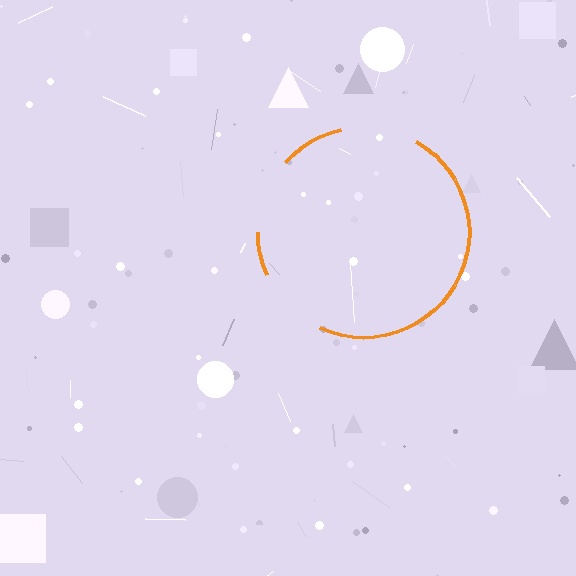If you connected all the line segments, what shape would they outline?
They would outline a circle.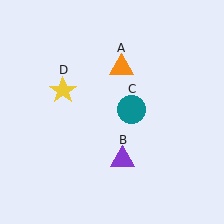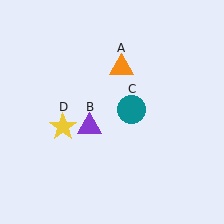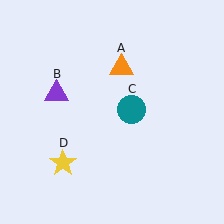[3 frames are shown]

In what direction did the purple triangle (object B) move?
The purple triangle (object B) moved up and to the left.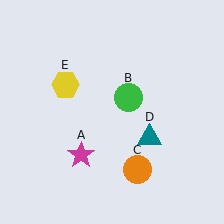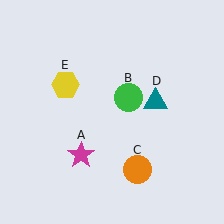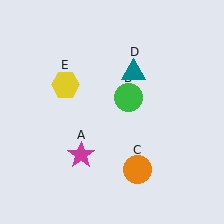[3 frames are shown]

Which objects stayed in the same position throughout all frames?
Magenta star (object A) and green circle (object B) and orange circle (object C) and yellow hexagon (object E) remained stationary.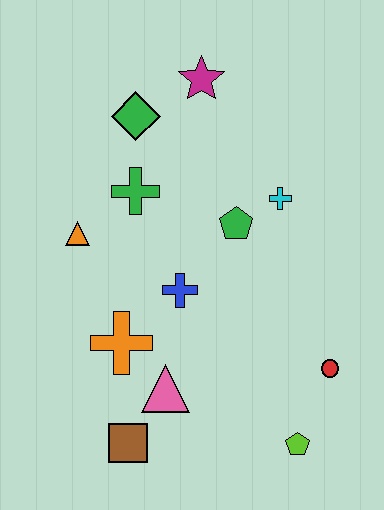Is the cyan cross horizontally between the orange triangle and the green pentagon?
No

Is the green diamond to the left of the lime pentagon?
Yes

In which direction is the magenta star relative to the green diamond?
The magenta star is to the right of the green diamond.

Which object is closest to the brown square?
The pink triangle is closest to the brown square.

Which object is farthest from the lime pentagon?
The magenta star is farthest from the lime pentagon.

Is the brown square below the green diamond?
Yes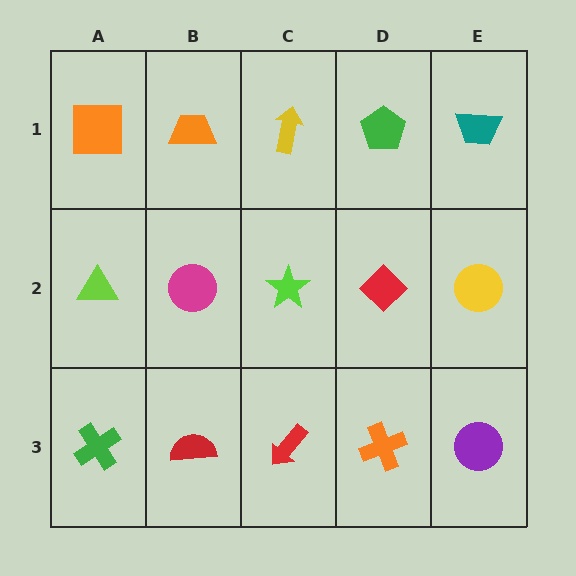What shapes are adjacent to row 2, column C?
A yellow arrow (row 1, column C), a red arrow (row 3, column C), a magenta circle (row 2, column B), a red diamond (row 2, column D).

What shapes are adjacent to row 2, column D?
A green pentagon (row 1, column D), an orange cross (row 3, column D), a lime star (row 2, column C), a yellow circle (row 2, column E).